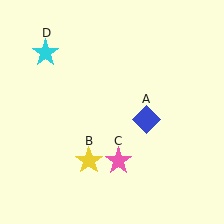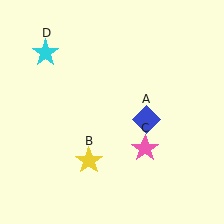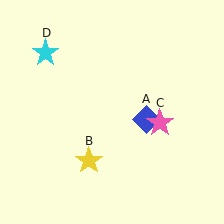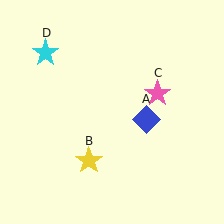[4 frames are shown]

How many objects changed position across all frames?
1 object changed position: pink star (object C).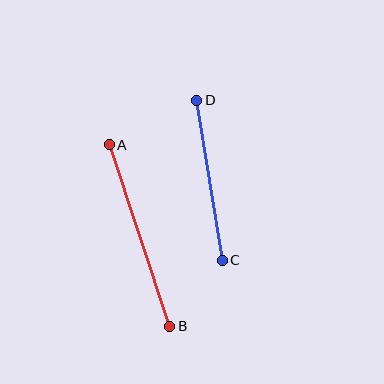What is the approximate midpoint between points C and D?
The midpoint is at approximately (210, 180) pixels.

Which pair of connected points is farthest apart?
Points A and B are farthest apart.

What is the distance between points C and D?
The distance is approximately 162 pixels.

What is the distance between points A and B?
The distance is approximately 191 pixels.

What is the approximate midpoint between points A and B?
The midpoint is at approximately (140, 236) pixels.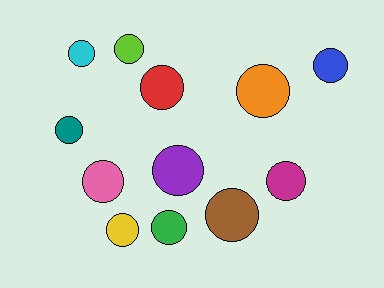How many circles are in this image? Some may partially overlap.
There are 12 circles.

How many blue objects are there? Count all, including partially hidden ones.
There is 1 blue object.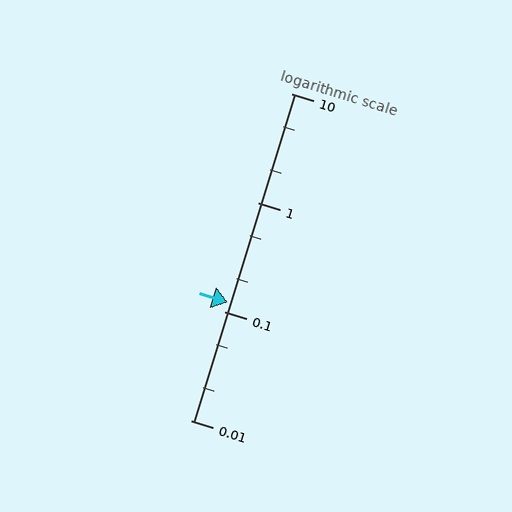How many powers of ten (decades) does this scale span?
The scale spans 3 decades, from 0.01 to 10.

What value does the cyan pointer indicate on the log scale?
The pointer indicates approximately 0.12.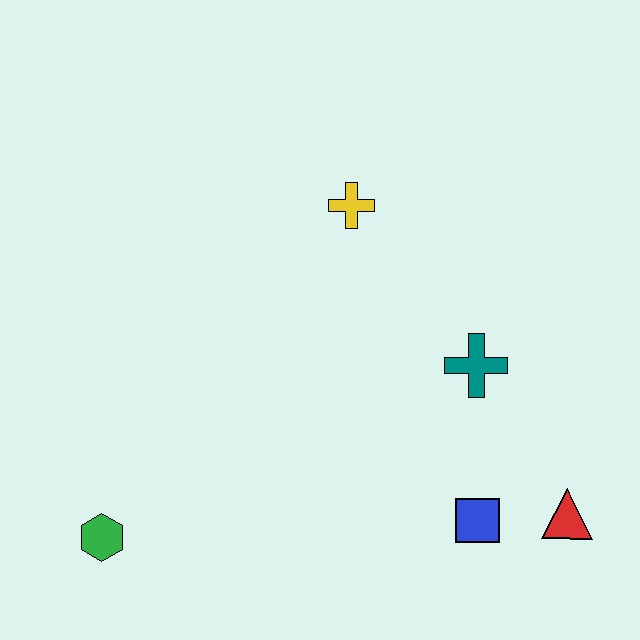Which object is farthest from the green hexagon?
The red triangle is farthest from the green hexagon.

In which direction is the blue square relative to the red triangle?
The blue square is to the left of the red triangle.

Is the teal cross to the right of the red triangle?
No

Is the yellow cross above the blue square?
Yes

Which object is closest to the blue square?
The red triangle is closest to the blue square.